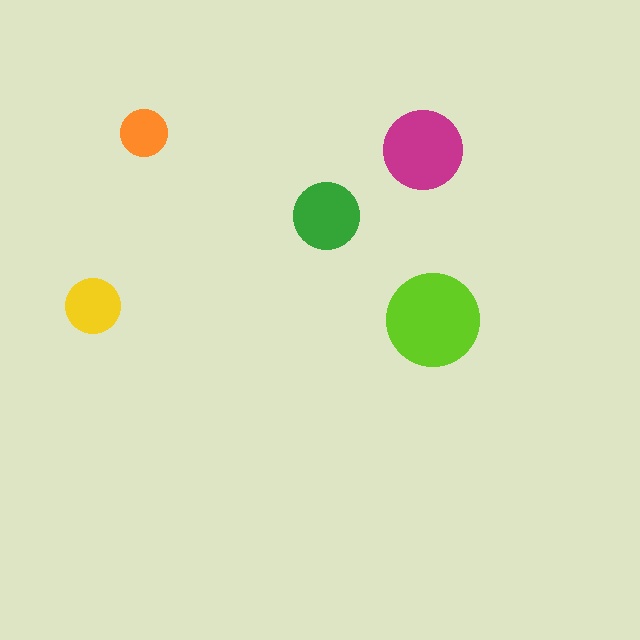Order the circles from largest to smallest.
the lime one, the magenta one, the green one, the yellow one, the orange one.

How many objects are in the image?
There are 5 objects in the image.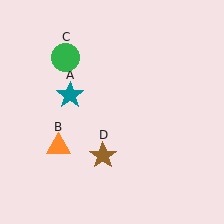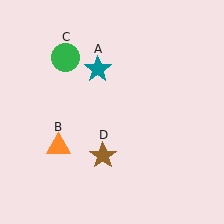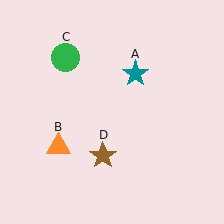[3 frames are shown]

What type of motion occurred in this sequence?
The teal star (object A) rotated clockwise around the center of the scene.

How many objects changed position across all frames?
1 object changed position: teal star (object A).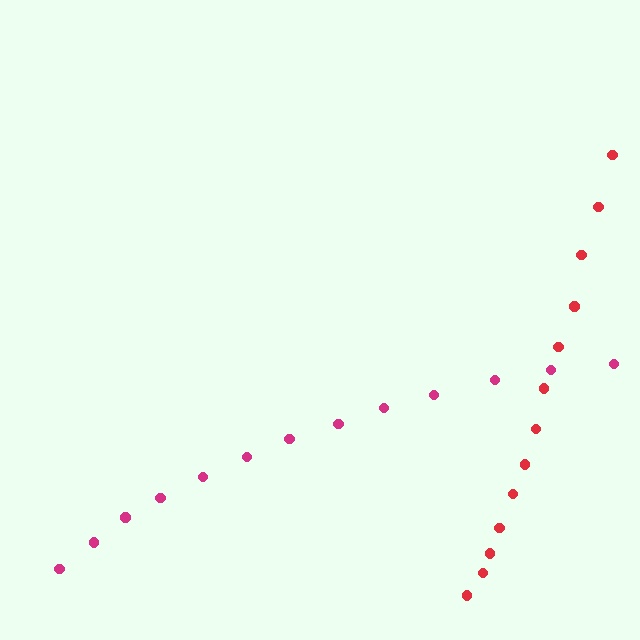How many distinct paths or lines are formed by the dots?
There are 2 distinct paths.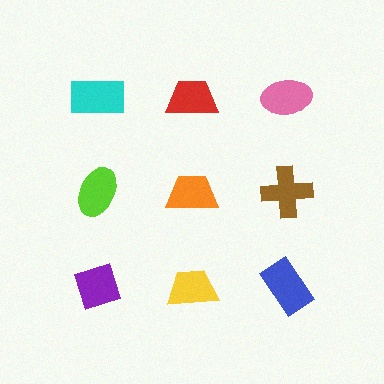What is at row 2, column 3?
A brown cross.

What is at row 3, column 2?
A yellow trapezoid.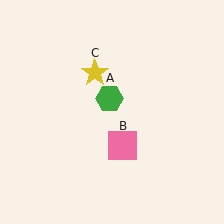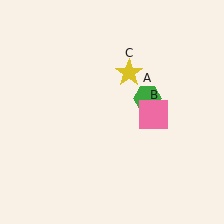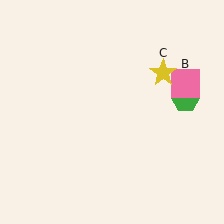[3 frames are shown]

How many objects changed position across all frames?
3 objects changed position: green hexagon (object A), pink square (object B), yellow star (object C).